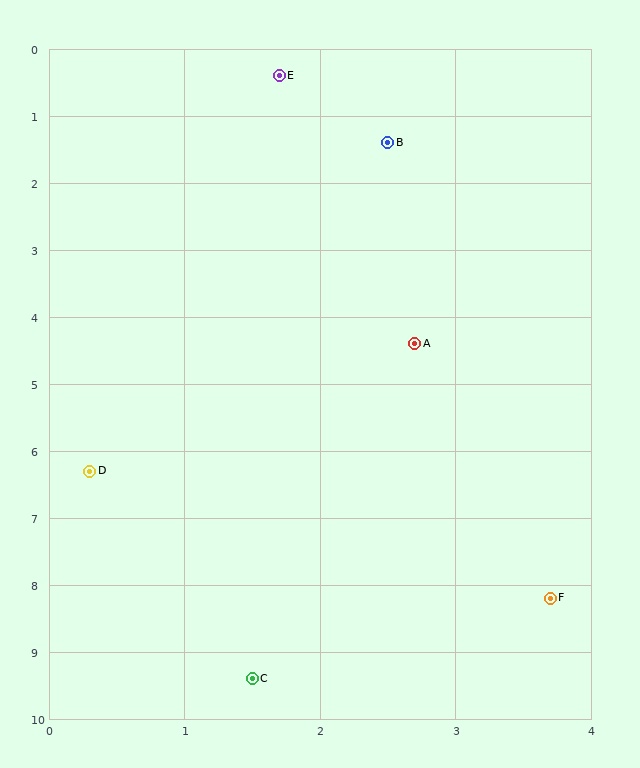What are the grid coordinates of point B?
Point B is at approximately (2.5, 1.4).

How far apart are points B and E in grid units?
Points B and E are about 1.3 grid units apart.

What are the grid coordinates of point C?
Point C is at approximately (1.5, 9.4).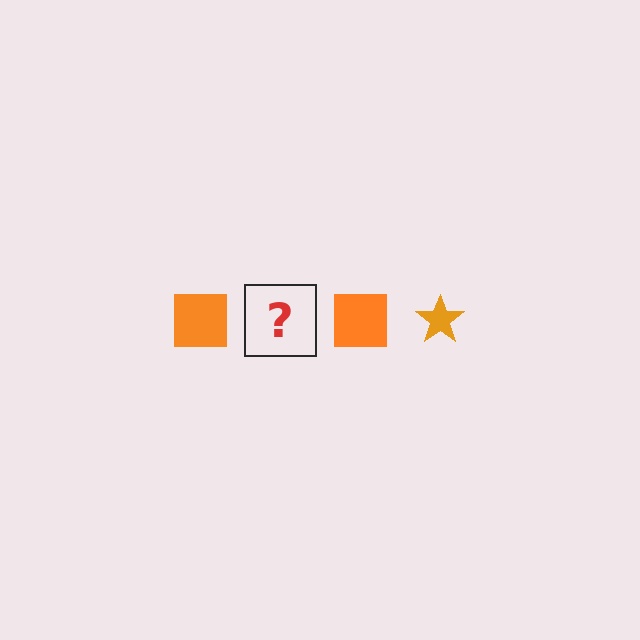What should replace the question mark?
The question mark should be replaced with an orange star.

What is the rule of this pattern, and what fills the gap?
The rule is that the pattern cycles through square, star shapes in orange. The gap should be filled with an orange star.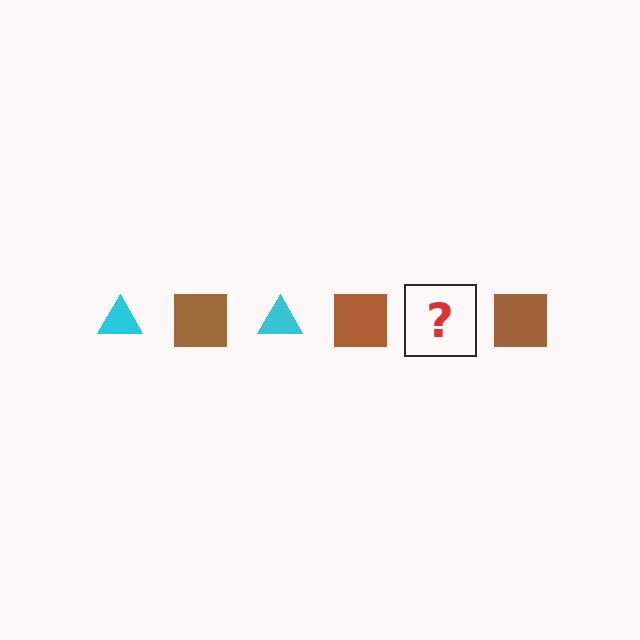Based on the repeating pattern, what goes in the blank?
The blank should be a cyan triangle.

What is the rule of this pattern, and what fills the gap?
The rule is that the pattern alternates between cyan triangle and brown square. The gap should be filled with a cyan triangle.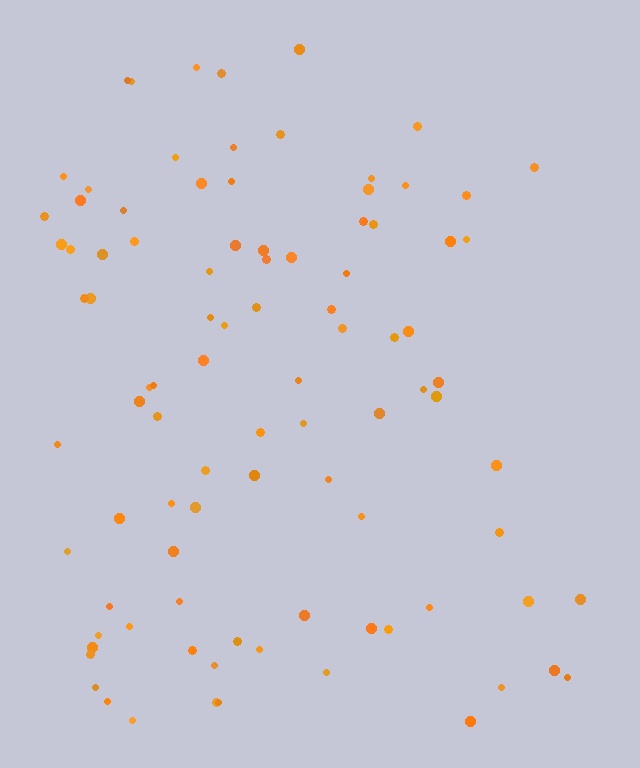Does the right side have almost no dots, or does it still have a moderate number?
Still a moderate number, just noticeably fewer than the left.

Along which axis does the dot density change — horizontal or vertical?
Horizontal.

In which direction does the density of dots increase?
From right to left, with the left side densest.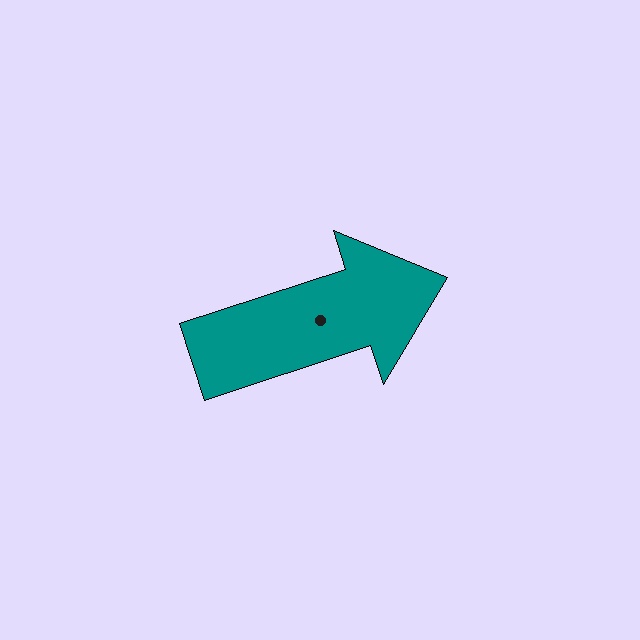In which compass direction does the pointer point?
East.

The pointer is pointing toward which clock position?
Roughly 2 o'clock.